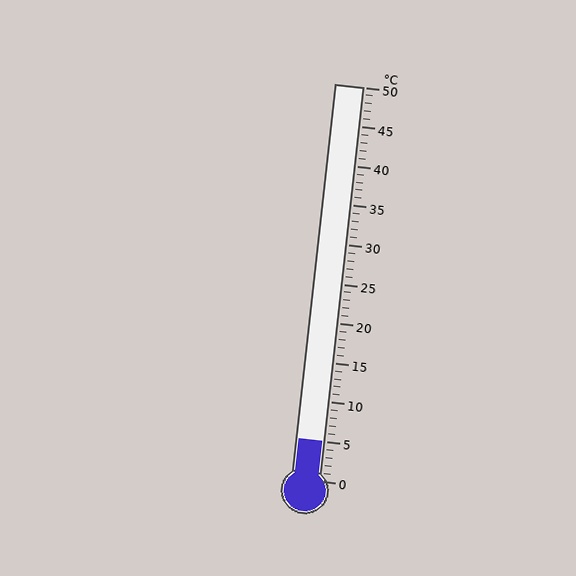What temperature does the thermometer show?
The thermometer shows approximately 5°C.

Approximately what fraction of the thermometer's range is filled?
The thermometer is filled to approximately 10% of its range.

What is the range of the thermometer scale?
The thermometer scale ranges from 0°C to 50°C.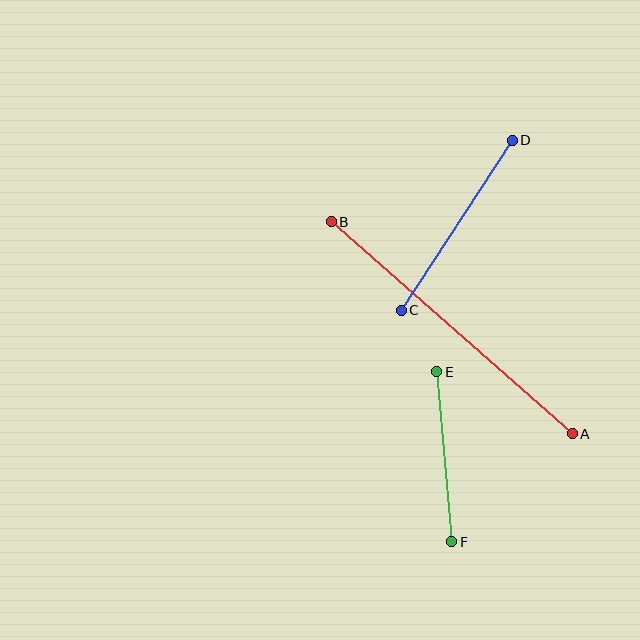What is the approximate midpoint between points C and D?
The midpoint is at approximately (457, 225) pixels.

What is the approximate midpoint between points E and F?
The midpoint is at approximately (444, 457) pixels.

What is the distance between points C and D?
The distance is approximately 203 pixels.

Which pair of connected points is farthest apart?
Points A and B are farthest apart.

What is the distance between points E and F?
The distance is approximately 171 pixels.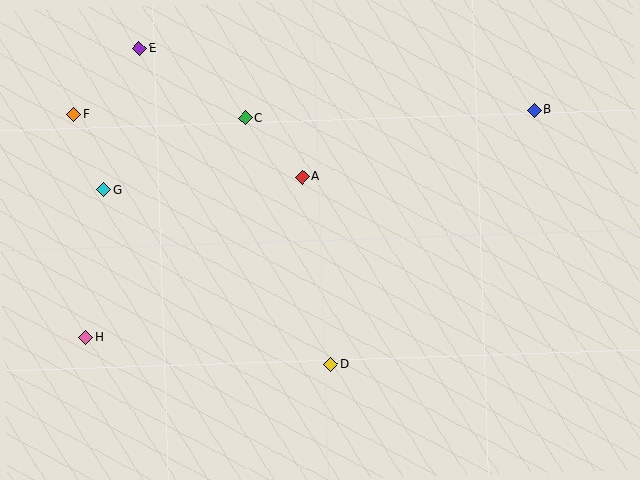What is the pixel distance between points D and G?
The distance between D and G is 286 pixels.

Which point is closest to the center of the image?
Point A at (302, 177) is closest to the center.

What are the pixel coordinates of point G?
Point G is at (104, 190).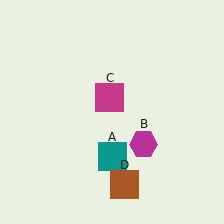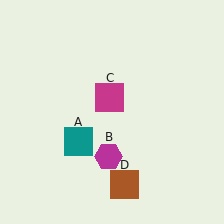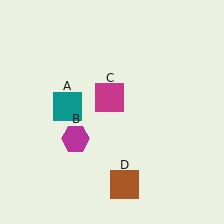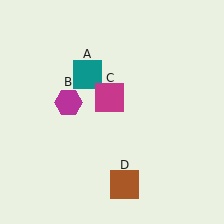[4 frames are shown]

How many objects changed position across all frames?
2 objects changed position: teal square (object A), magenta hexagon (object B).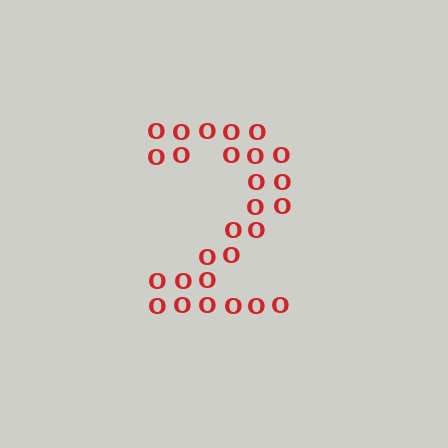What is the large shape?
The large shape is the digit 2.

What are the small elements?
The small elements are letter O's.